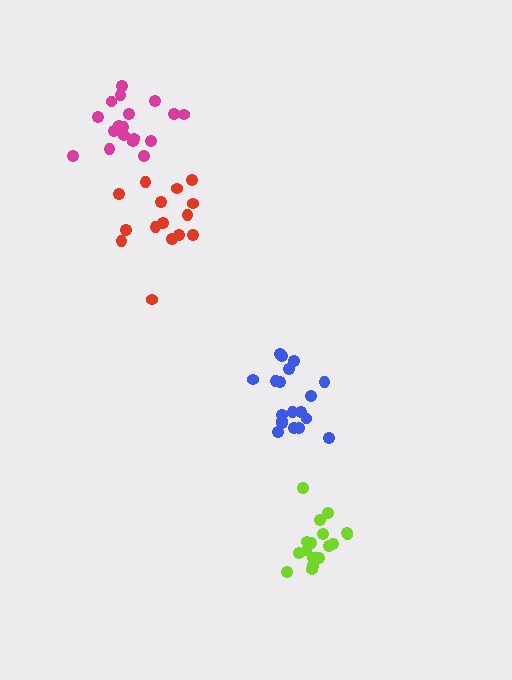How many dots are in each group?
Group 1: 18 dots, Group 2: 15 dots, Group 3: 19 dots, Group 4: 18 dots (70 total).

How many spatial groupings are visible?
There are 4 spatial groupings.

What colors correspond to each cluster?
The clusters are colored: magenta, red, blue, lime.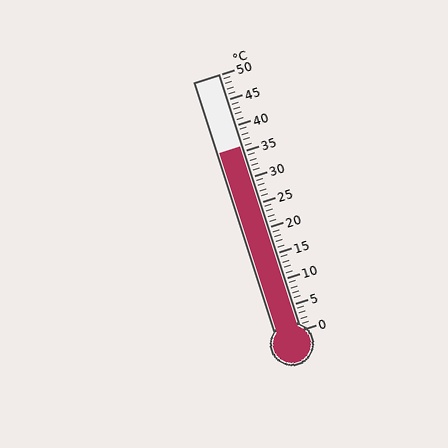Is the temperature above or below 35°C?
The temperature is above 35°C.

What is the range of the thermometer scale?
The thermometer scale ranges from 0°C to 50°C.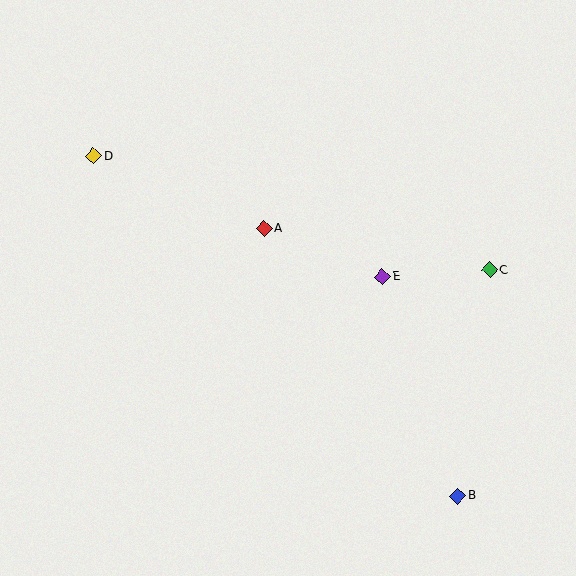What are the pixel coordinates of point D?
Point D is at (94, 156).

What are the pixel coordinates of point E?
Point E is at (383, 276).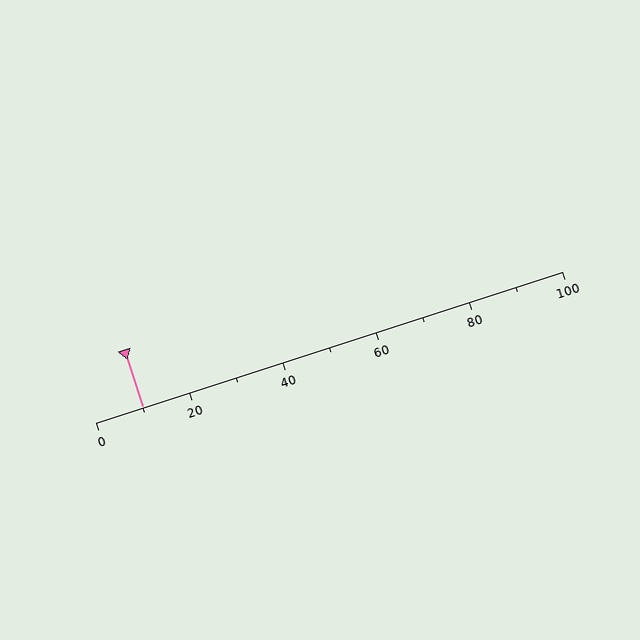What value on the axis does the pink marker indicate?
The marker indicates approximately 10.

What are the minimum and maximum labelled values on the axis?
The axis runs from 0 to 100.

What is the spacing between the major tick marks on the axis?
The major ticks are spaced 20 apart.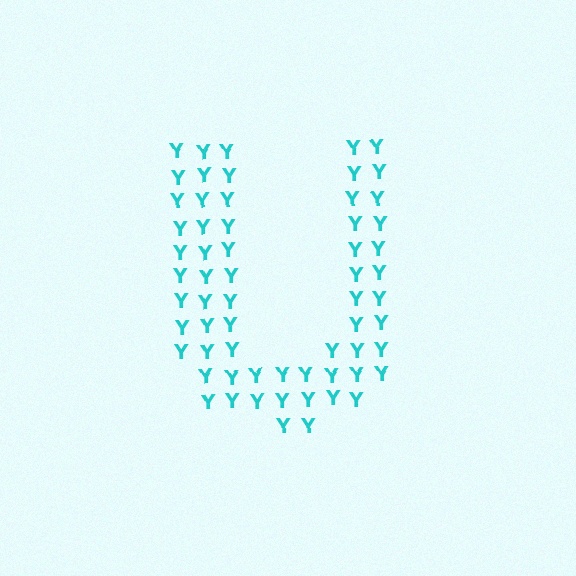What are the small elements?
The small elements are letter Y's.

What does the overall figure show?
The overall figure shows the letter U.